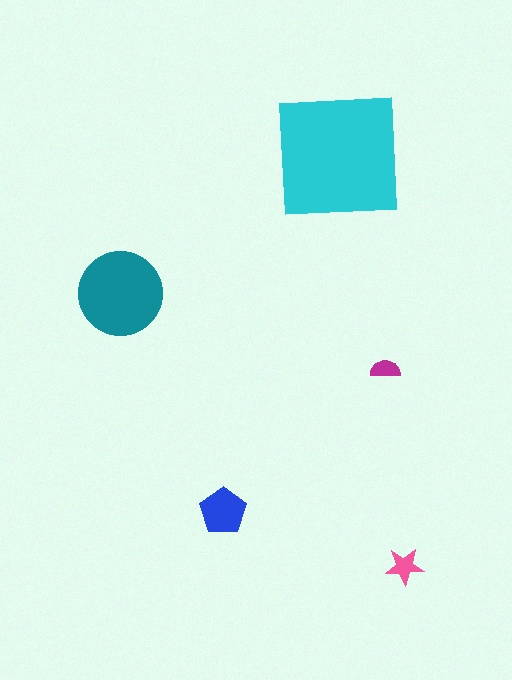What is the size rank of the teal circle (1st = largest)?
2nd.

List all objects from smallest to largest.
The magenta semicircle, the pink star, the blue pentagon, the teal circle, the cyan square.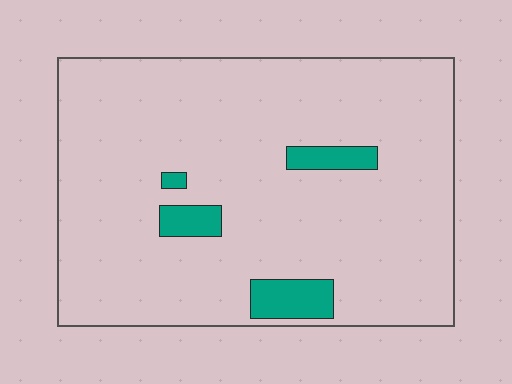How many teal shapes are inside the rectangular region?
4.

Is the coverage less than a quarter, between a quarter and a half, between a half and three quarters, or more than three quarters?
Less than a quarter.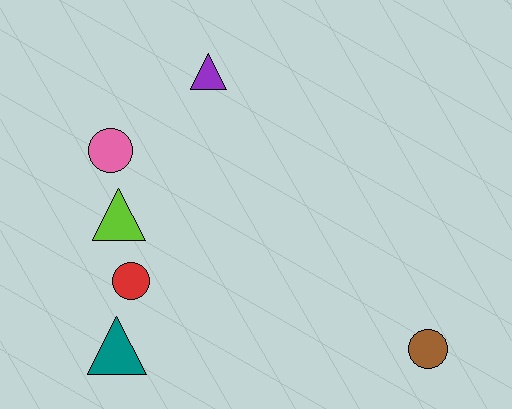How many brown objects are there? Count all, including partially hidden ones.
There is 1 brown object.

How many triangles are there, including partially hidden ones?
There are 3 triangles.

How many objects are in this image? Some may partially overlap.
There are 6 objects.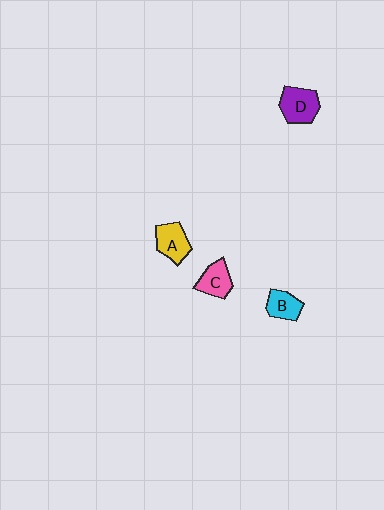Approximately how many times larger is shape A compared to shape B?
Approximately 1.2 times.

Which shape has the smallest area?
Shape B (cyan).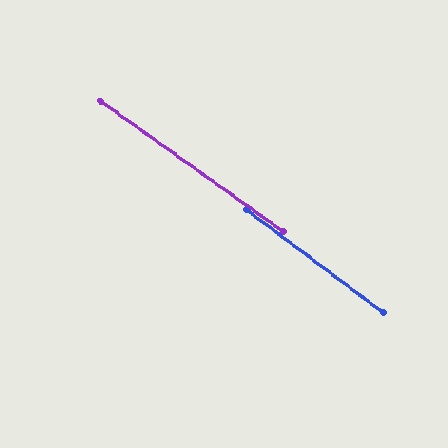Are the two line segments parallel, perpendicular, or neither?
Parallel — their directions differ by only 1.6°.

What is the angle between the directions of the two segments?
Approximately 2 degrees.